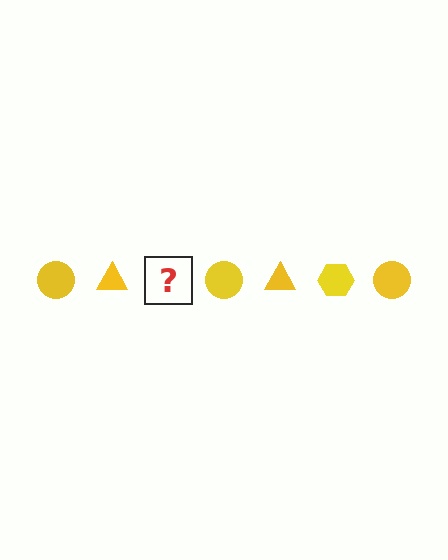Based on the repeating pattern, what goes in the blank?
The blank should be a yellow hexagon.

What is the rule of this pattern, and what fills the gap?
The rule is that the pattern cycles through circle, triangle, hexagon shapes in yellow. The gap should be filled with a yellow hexagon.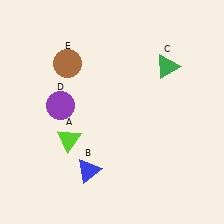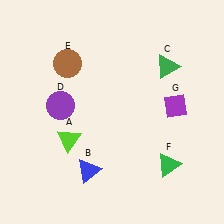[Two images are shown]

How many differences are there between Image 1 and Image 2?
There are 2 differences between the two images.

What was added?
A green triangle (F), a purple diamond (G) were added in Image 2.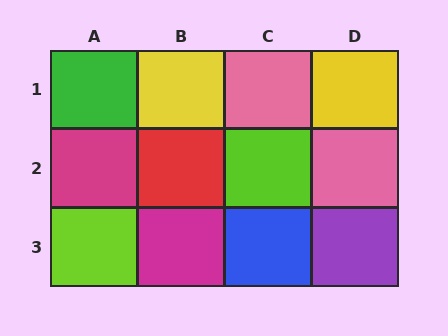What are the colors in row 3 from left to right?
Lime, magenta, blue, purple.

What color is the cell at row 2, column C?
Lime.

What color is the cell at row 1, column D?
Yellow.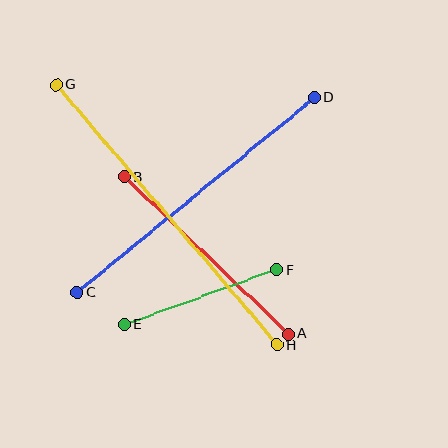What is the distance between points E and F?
The distance is approximately 162 pixels.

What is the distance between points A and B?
The distance is approximately 227 pixels.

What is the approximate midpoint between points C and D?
The midpoint is at approximately (196, 195) pixels.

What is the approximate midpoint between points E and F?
The midpoint is at approximately (200, 297) pixels.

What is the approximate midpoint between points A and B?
The midpoint is at approximately (207, 256) pixels.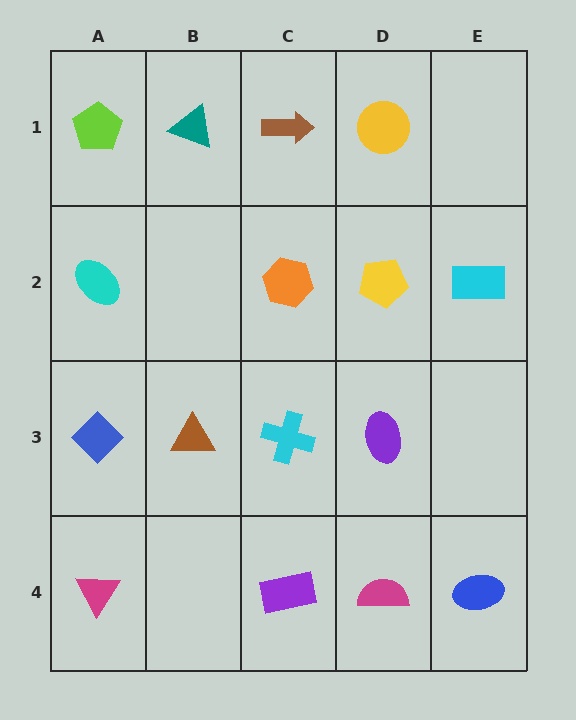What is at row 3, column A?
A blue diamond.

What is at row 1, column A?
A lime pentagon.